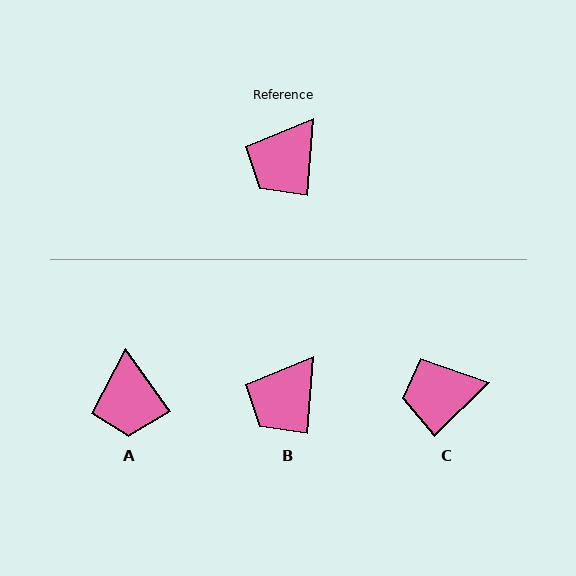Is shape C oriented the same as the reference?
No, it is off by about 42 degrees.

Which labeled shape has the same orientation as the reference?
B.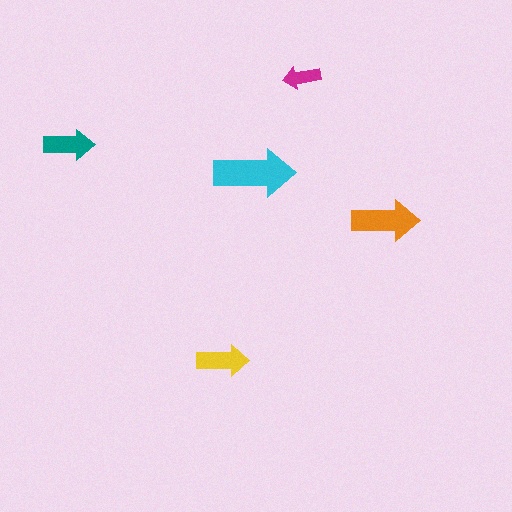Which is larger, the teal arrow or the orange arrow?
The orange one.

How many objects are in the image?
There are 5 objects in the image.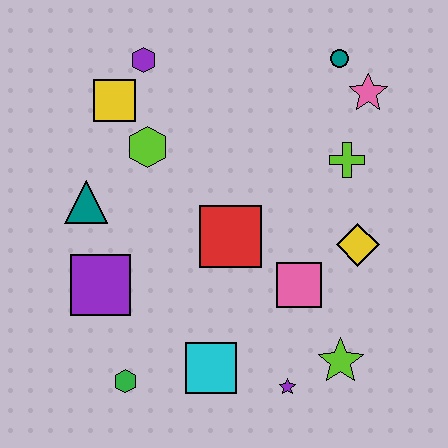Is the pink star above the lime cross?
Yes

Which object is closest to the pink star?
The teal circle is closest to the pink star.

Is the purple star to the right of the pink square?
No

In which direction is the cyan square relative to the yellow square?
The cyan square is below the yellow square.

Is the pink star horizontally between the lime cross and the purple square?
No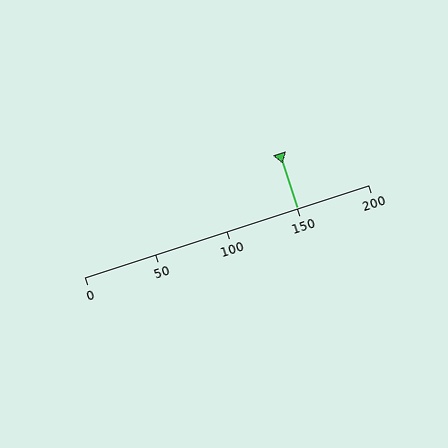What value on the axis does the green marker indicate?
The marker indicates approximately 150.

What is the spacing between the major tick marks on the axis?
The major ticks are spaced 50 apart.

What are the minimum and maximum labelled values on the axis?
The axis runs from 0 to 200.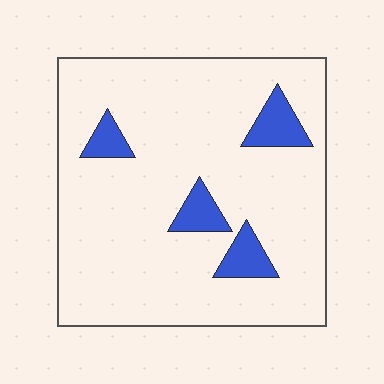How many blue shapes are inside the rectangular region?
4.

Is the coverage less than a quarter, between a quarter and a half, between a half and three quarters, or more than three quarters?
Less than a quarter.